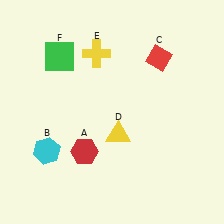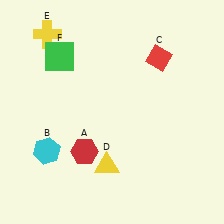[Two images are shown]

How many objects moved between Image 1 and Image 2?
2 objects moved between the two images.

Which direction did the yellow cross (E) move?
The yellow cross (E) moved left.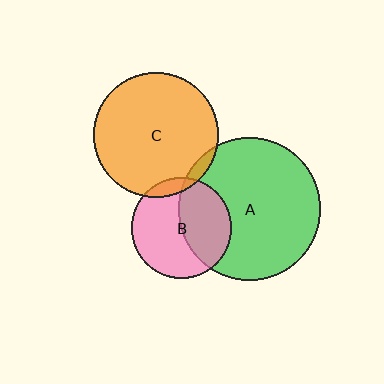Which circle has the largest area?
Circle A (green).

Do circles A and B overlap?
Yes.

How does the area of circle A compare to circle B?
Approximately 2.0 times.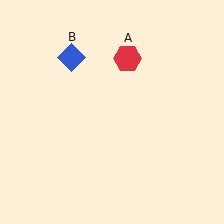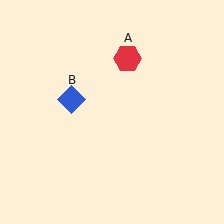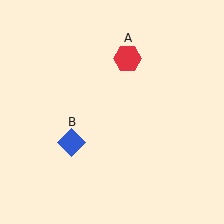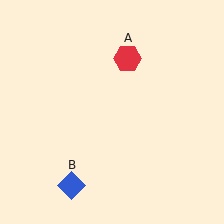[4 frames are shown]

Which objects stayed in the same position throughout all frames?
Red hexagon (object A) remained stationary.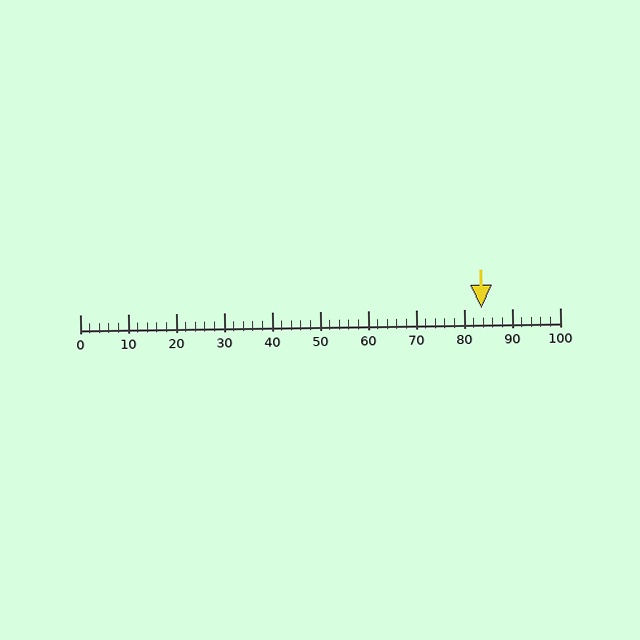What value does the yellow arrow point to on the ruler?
The yellow arrow points to approximately 84.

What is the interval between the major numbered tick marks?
The major tick marks are spaced 10 units apart.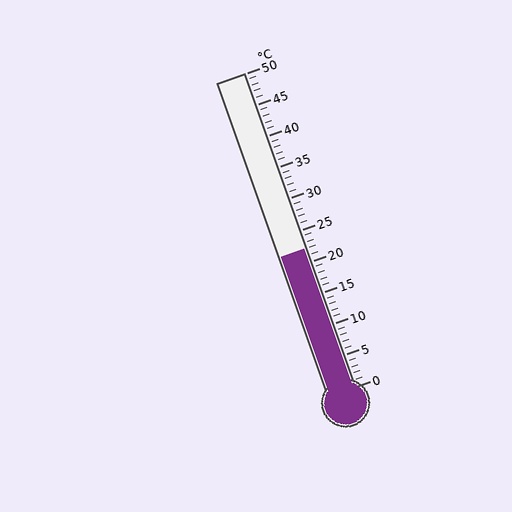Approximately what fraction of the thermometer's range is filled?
The thermometer is filled to approximately 45% of its range.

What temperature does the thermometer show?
The thermometer shows approximately 22°C.